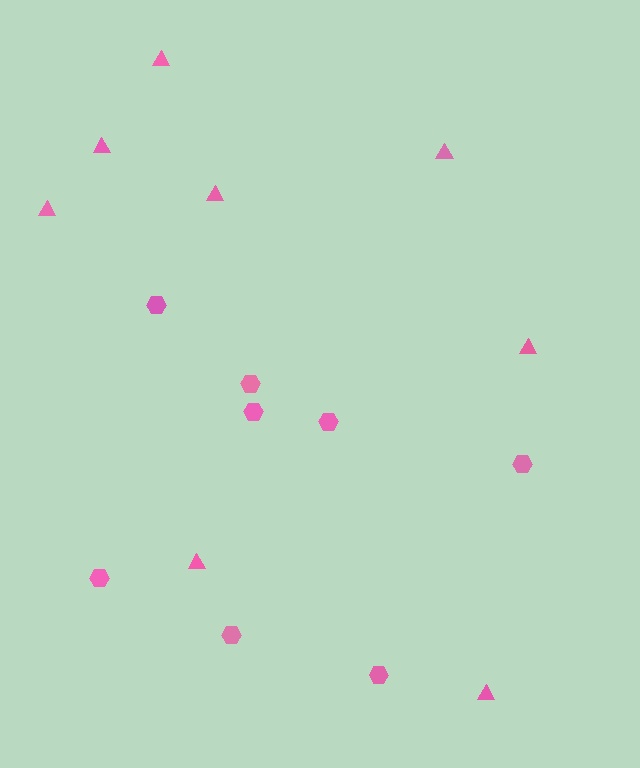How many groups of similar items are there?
There are 2 groups: one group of triangles (8) and one group of hexagons (8).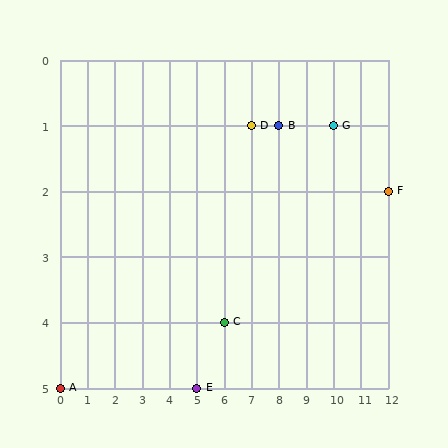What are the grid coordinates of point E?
Point E is at grid coordinates (5, 5).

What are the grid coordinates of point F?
Point F is at grid coordinates (12, 2).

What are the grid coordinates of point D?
Point D is at grid coordinates (7, 1).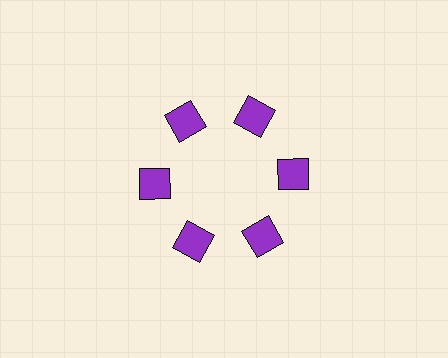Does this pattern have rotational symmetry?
Yes, this pattern has 6-fold rotational symmetry. It looks the same after rotating 60 degrees around the center.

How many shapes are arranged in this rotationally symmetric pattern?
There are 6 shapes, arranged in 6 groups of 1.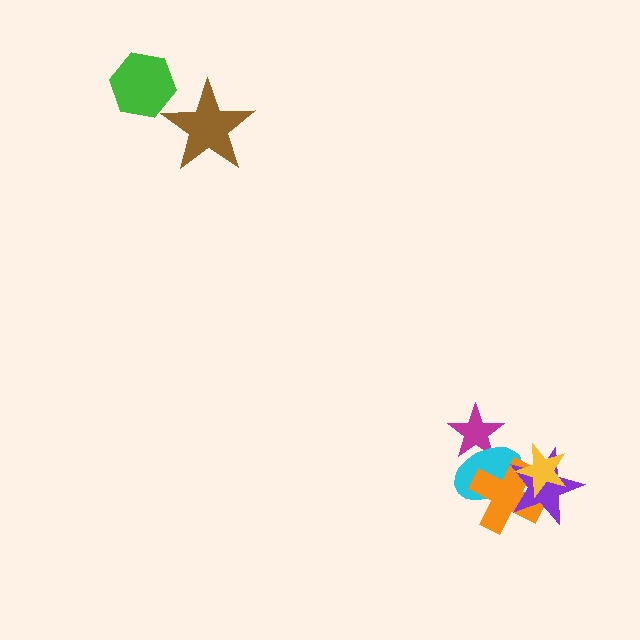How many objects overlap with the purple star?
3 objects overlap with the purple star.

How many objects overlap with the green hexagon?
0 objects overlap with the green hexagon.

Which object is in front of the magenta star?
The cyan ellipse is in front of the magenta star.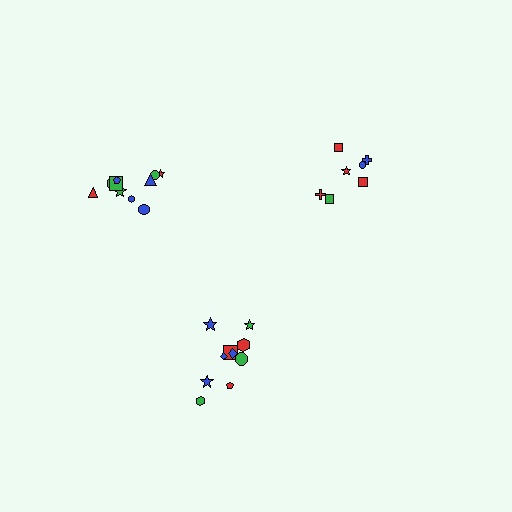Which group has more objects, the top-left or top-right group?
The top-left group.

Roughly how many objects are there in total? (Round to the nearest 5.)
Roughly 25 objects in total.